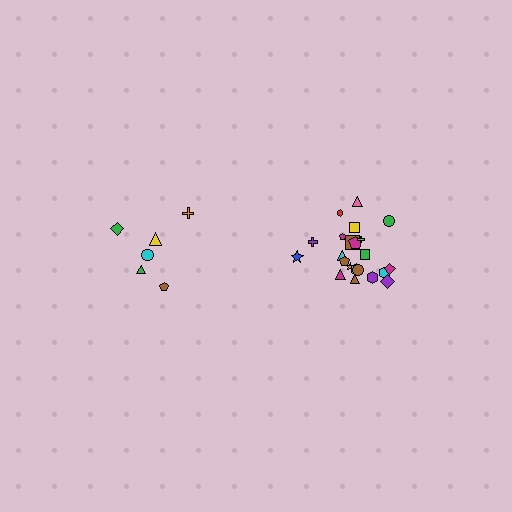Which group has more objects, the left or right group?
The right group.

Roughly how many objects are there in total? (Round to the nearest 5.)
Roughly 30 objects in total.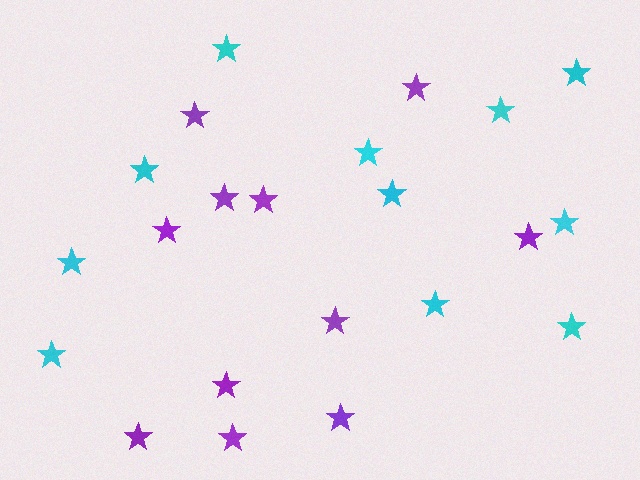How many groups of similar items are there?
There are 2 groups: one group of cyan stars (11) and one group of purple stars (11).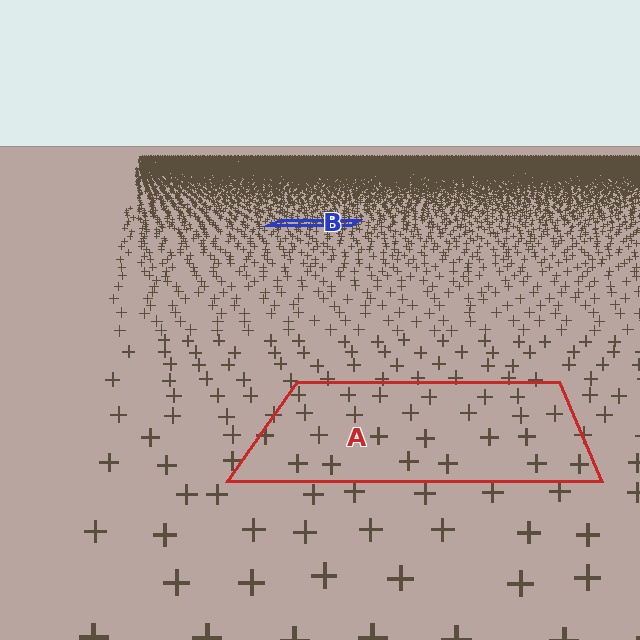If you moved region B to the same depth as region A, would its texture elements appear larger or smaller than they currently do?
They would appear larger. At a closer depth, the same texture elements are projected at a bigger on-screen size.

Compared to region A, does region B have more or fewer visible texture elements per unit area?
Region B has more texture elements per unit area — they are packed more densely because it is farther away.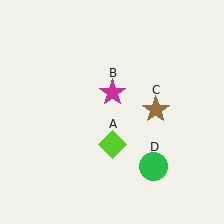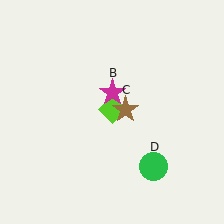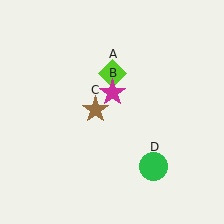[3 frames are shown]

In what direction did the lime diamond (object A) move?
The lime diamond (object A) moved up.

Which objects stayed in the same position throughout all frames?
Magenta star (object B) and green circle (object D) remained stationary.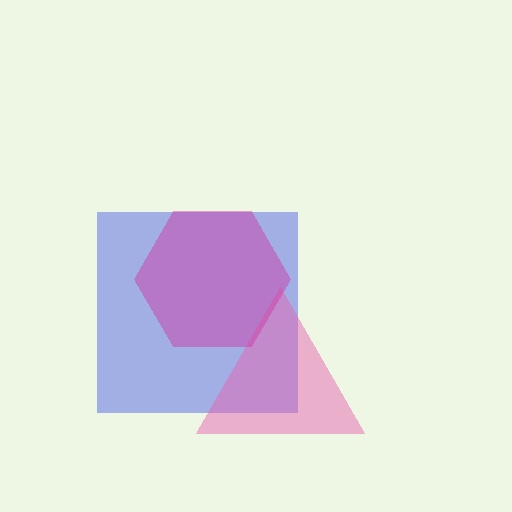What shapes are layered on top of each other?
The layered shapes are: a blue square, a pink triangle, a magenta hexagon.